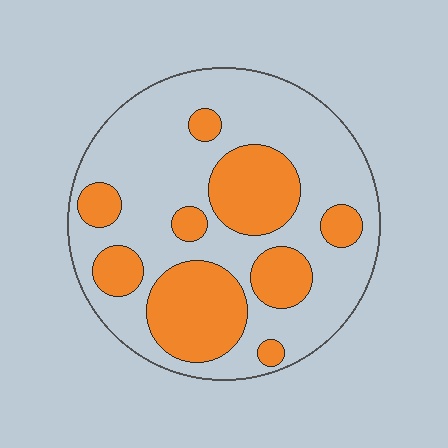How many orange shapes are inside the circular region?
9.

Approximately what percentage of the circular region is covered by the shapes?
Approximately 35%.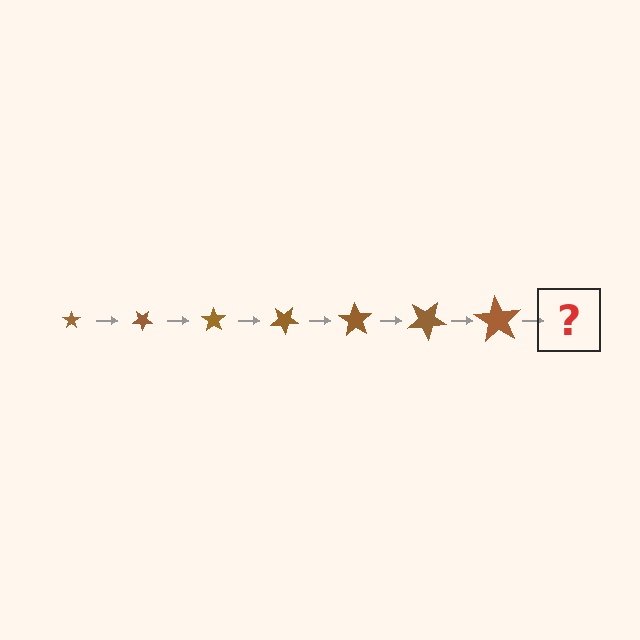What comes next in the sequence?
The next element should be a star, larger than the previous one and rotated 245 degrees from the start.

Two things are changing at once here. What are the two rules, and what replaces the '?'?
The two rules are that the star grows larger each step and it rotates 35 degrees each step. The '?' should be a star, larger than the previous one and rotated 245 degrees from the start.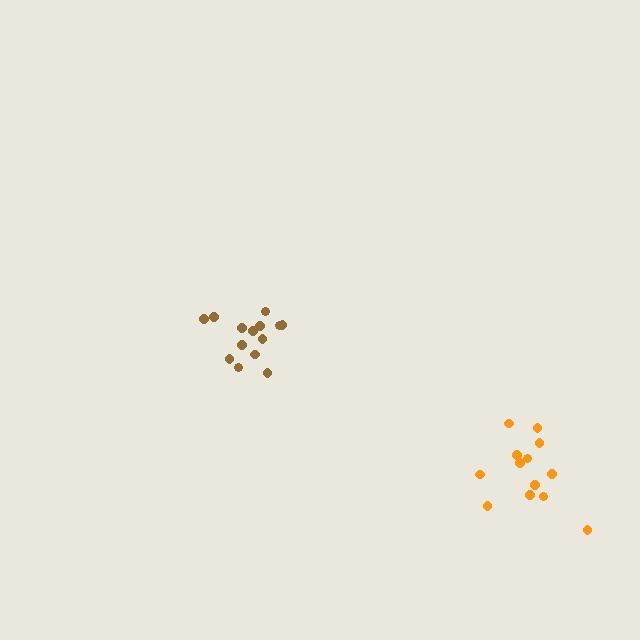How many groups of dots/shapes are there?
There are 2 groups.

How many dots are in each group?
Group 1: 14 dots, Group 2: 13 dots (27 total).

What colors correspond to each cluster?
The clusters are colored: brown, orange.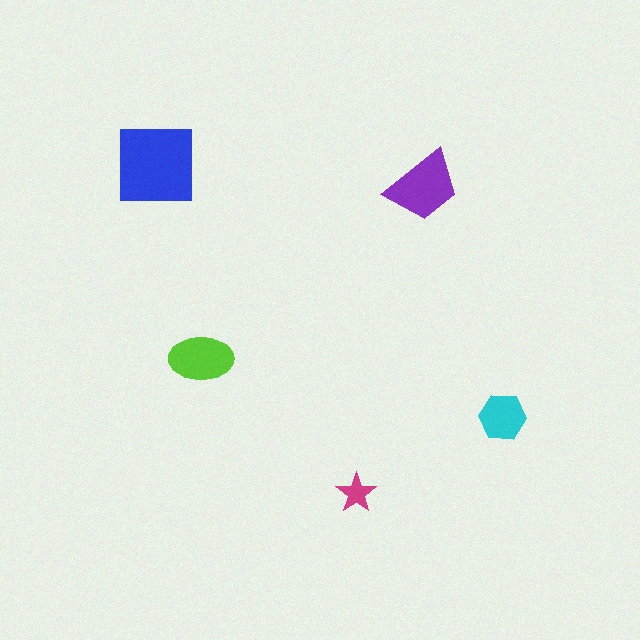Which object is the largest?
The blue square.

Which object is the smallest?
The magenta star.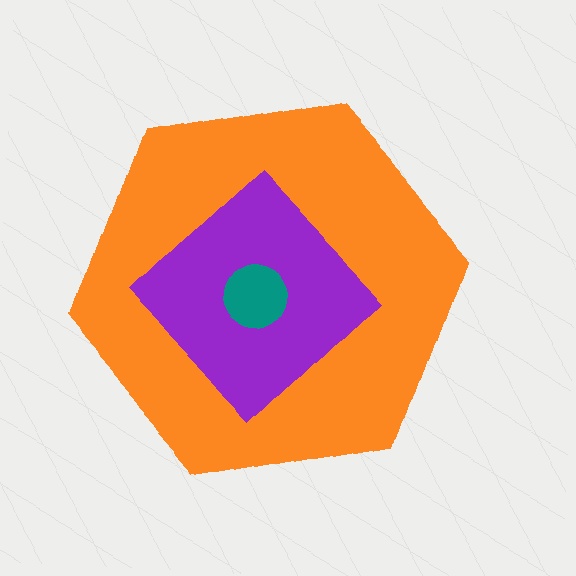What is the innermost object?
The teal circle.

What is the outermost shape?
The orange hexagon.